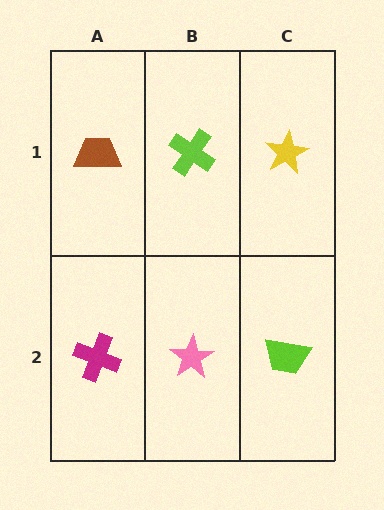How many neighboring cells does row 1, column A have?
2.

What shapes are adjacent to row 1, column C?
A lime trapezoid (row 2, column C), a lime cross (row 1, column B).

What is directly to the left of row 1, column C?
A lime cross.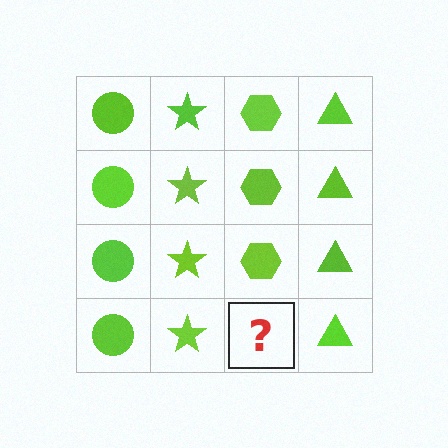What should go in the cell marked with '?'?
The missing cell should contain a lime hexagon.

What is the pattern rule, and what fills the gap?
The rule is that each column has a consistent shape. The gap should be filled with a lime hexagon.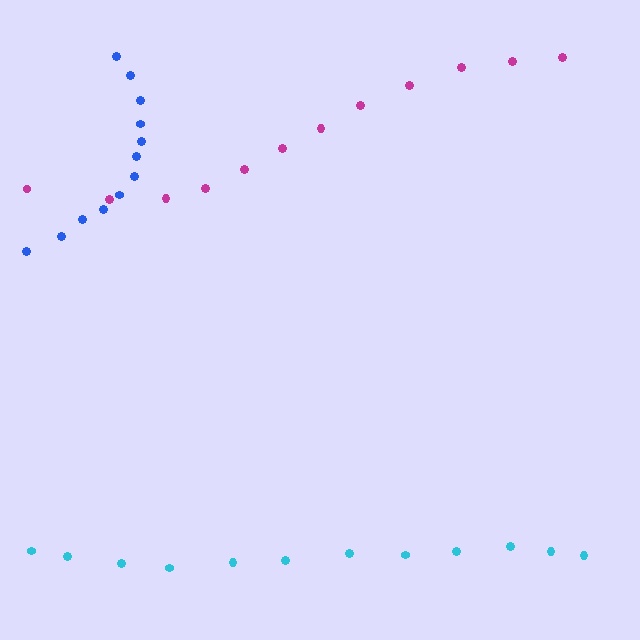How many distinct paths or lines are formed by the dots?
There are 3 distinct paths.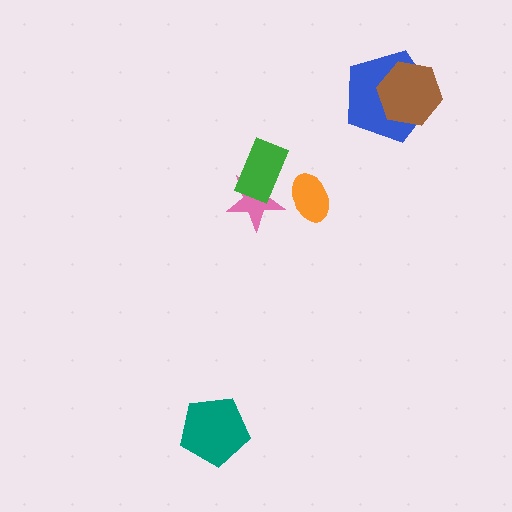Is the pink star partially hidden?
Yes, it is partially covered by another shape.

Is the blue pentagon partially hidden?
Yes, it is partially covered by another shape.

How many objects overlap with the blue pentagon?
1 object overlaps with the blue pentagon.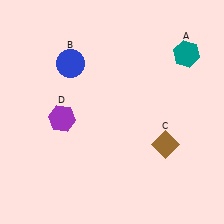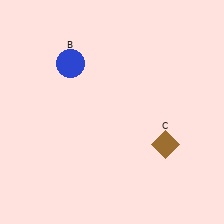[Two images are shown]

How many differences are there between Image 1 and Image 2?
There are 2 differences between the two images.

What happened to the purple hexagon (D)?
The purple hexagon (D) was removed in Image 2. It was in the bottom-left area of Image 1.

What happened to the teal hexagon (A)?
The teal hexagon (A) was removed in Image 2. It was in the top-right area of Image 1.